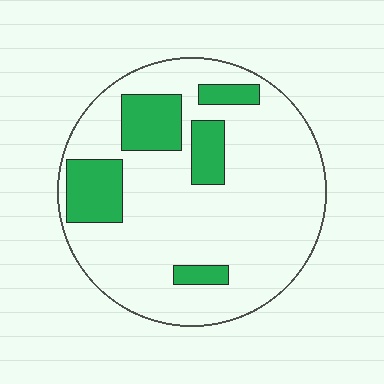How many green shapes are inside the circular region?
5.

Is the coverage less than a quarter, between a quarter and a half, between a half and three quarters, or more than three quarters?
Less than a quarter.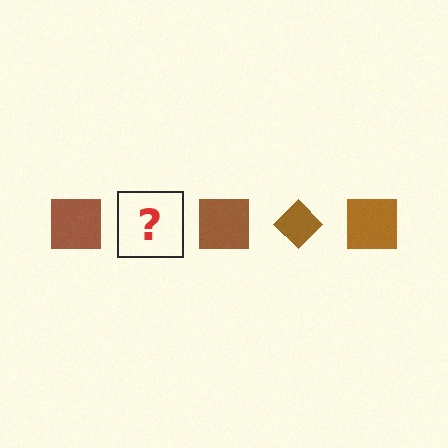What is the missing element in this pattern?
The missing element is a brown diamond.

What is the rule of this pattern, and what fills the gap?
The rule is that the pattern cycles through square, diamond shapes in brown. The gap should be filled with a brown diamond.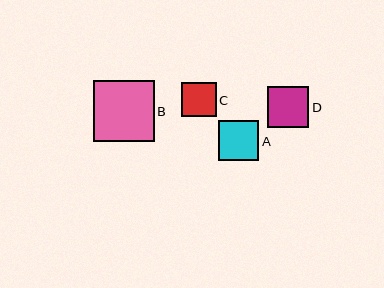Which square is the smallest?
Square C is the smallest with a size of approximately 34 pixels.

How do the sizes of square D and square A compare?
Square D and square A are approximately the same size.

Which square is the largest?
Square B is the largest with a size of approximately 61 pixels.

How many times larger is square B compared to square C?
Square B is approximately 1.8 times the size of square C.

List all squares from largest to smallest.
From largest to smallest: B, D, A, C.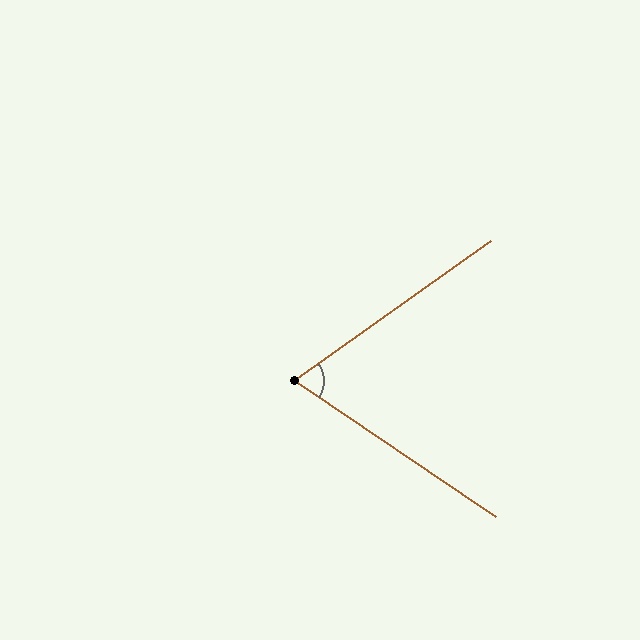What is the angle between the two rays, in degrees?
Approximately 70 degrees.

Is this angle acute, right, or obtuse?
It is acute.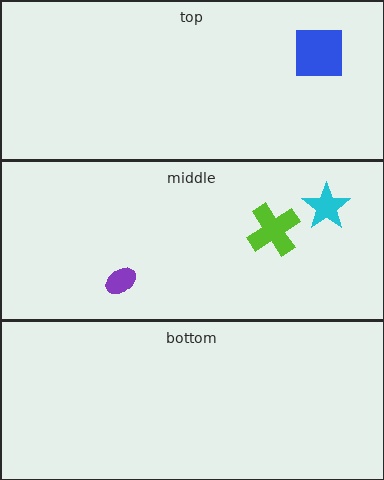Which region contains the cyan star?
The middle region.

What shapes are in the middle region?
The lime cross, the purple ellipse, the cyan star.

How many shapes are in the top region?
1.